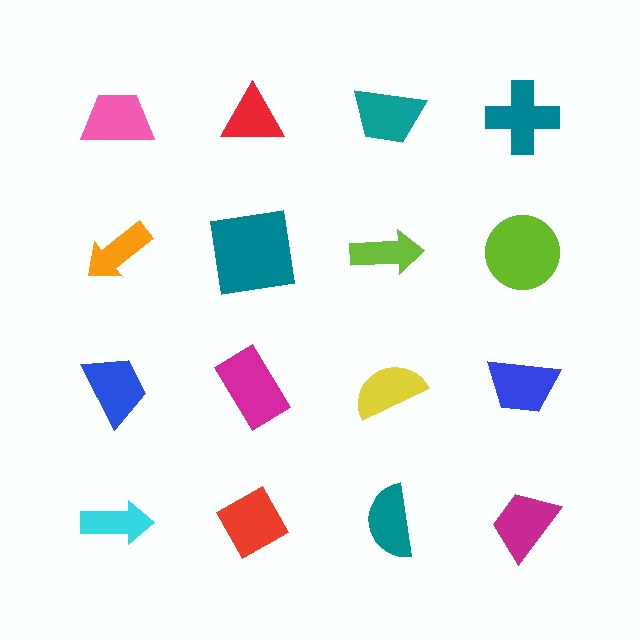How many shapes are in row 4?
4 shapes.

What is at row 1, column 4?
A teal cross.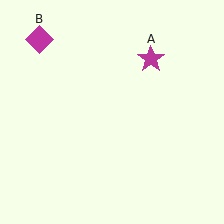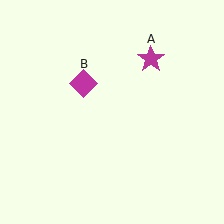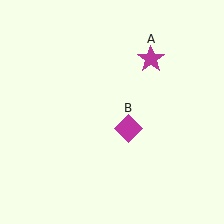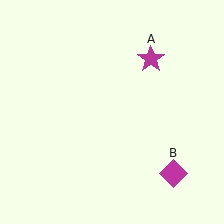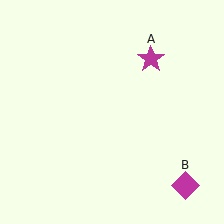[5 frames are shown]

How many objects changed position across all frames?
1 object changed position: magenta diamond (object B).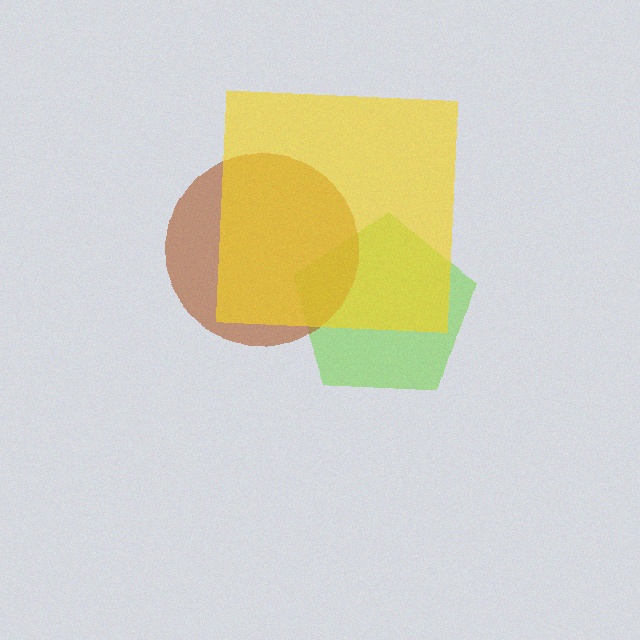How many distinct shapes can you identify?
There are 3 distinct shapes: a lime pentagon, a brown circle, a yellow square.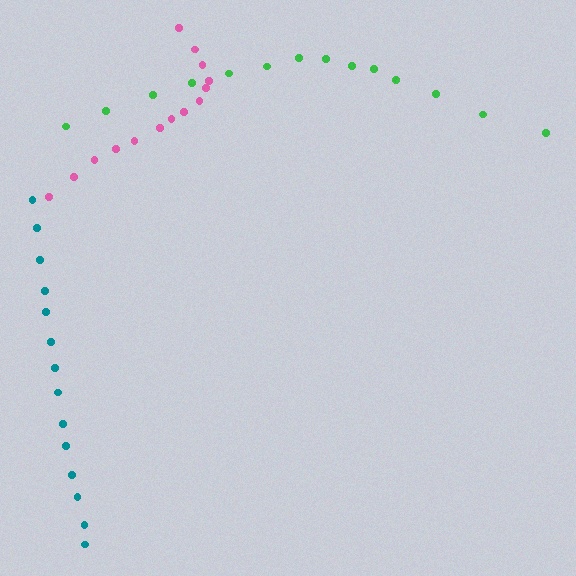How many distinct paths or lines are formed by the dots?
There are 3 distinct paths.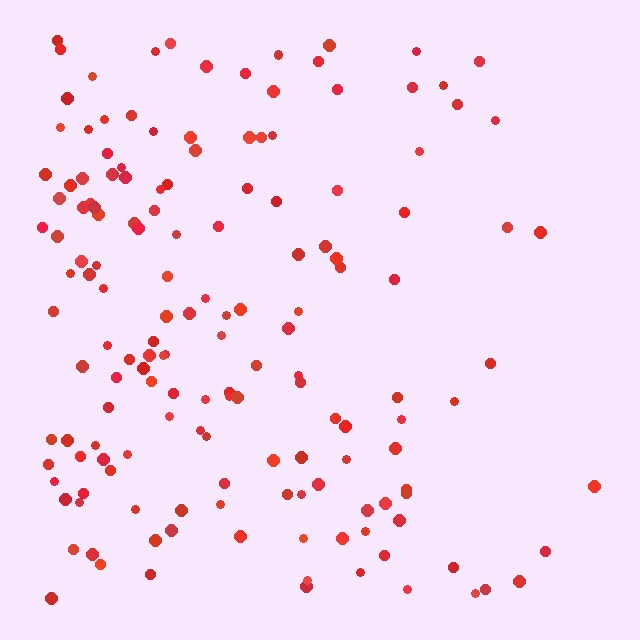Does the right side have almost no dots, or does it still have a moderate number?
Still a moderate number, just noticeably fewer than the left.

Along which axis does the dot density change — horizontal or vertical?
Horizontal.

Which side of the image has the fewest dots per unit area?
The right.